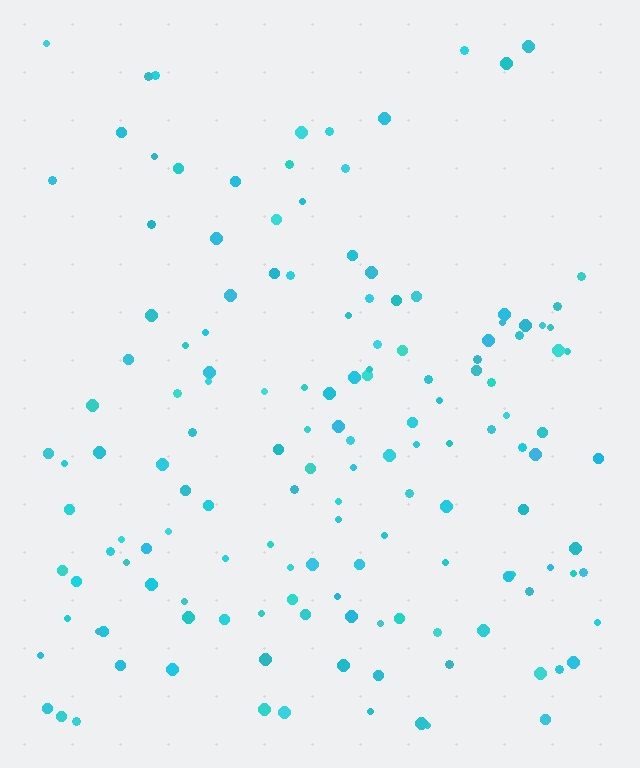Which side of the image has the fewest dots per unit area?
The top.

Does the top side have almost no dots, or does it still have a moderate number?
Still a moderate number, just noticeably fewer than the bottom.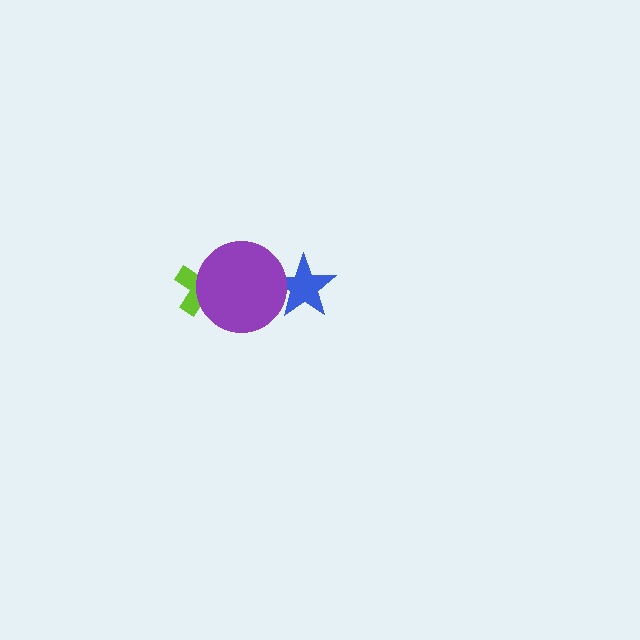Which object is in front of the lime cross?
The purple circle is in front of the lime cross.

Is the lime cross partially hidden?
Yes, it is partially covered by another shape.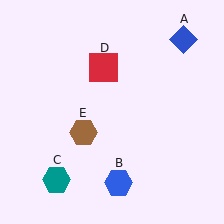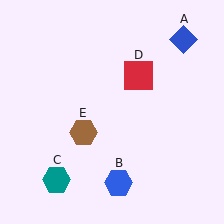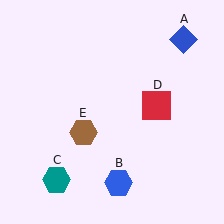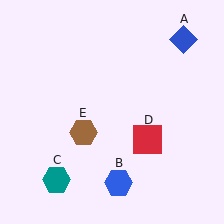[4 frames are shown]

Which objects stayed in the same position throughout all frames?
Blue diamond (object A) and blue hexagon (object B) and teal hexagon (object C) and brown hexagon (object E) remained stationary.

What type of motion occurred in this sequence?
The red square (object D) rotated clockwise around the center of the scene.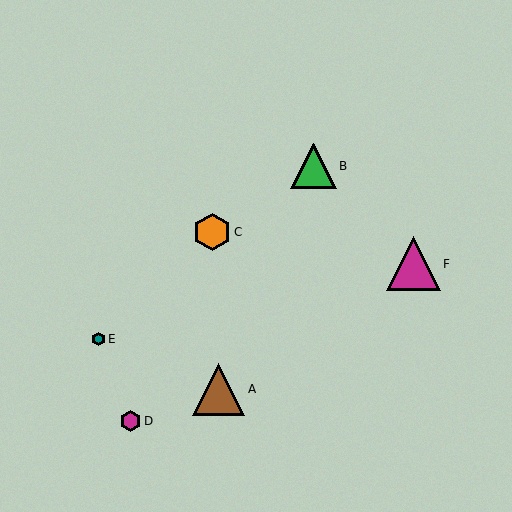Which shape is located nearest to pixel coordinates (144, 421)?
The magenta hexagon (labeled D) at (131, 421) is nearest to that location.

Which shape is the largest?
The magenta triangle (labeled F) is the largest.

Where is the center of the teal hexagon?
The center of the teal hexagon is at (98, 339).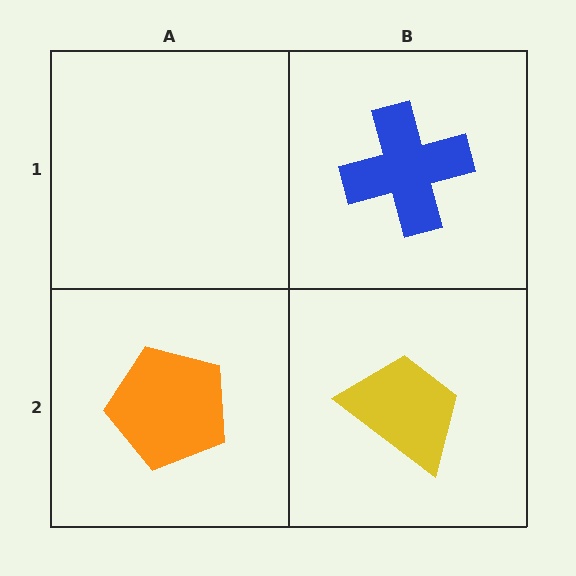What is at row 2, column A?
An orange pentagon.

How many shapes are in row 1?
1 shape.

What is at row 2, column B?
A yellow trapezoid.